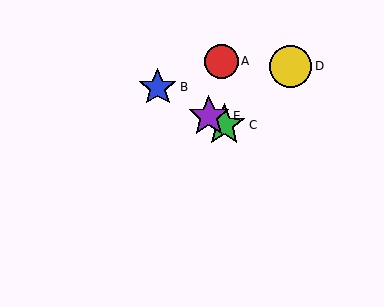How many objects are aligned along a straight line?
3 objects (B, C, E) are aligned along a straight line.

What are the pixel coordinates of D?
Object D is at (291, 66).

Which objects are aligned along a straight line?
Objects B, C, E are aligned along a straight line.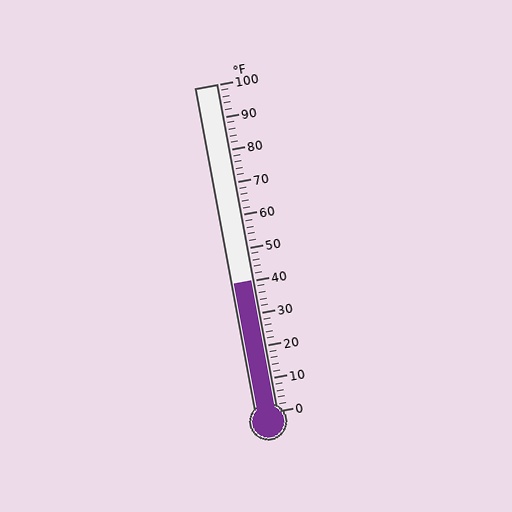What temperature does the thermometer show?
The thermometer shows approximately 40°F.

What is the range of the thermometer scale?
The thermometer scale ranges from 0°F to 100°F.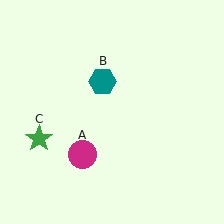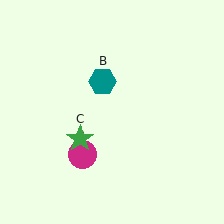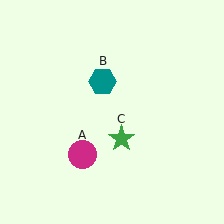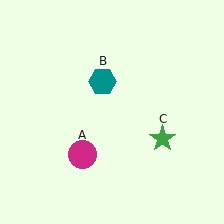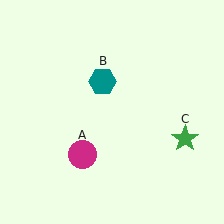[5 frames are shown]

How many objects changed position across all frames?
1 object changed position: green star (object C).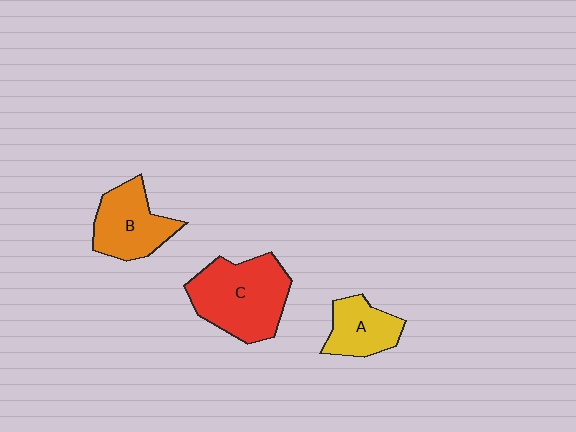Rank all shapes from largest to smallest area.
From largest to smallest: C (red), B (orange), A (yellow).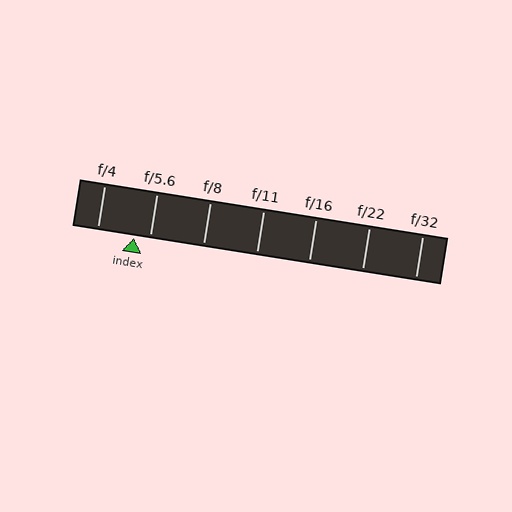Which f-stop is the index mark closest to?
The index mark is closest to f/5.6.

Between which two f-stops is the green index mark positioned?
The index mark is between f/4 and f/5.6.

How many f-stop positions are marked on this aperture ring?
There are 7 f-stop positions marked.